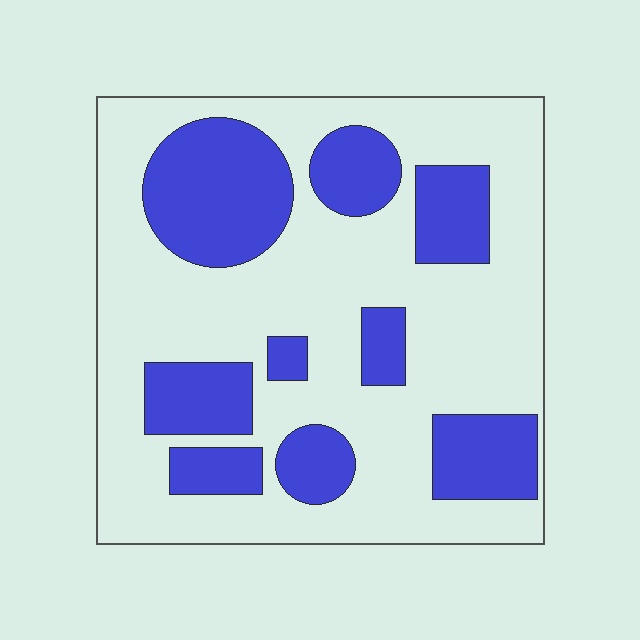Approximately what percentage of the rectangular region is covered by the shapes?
Approximately 30%.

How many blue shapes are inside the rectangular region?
9.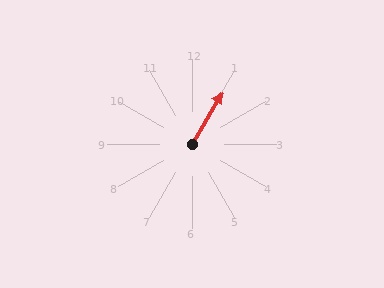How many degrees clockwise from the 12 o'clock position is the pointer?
Approximately 30 degrees.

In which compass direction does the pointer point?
Northeast.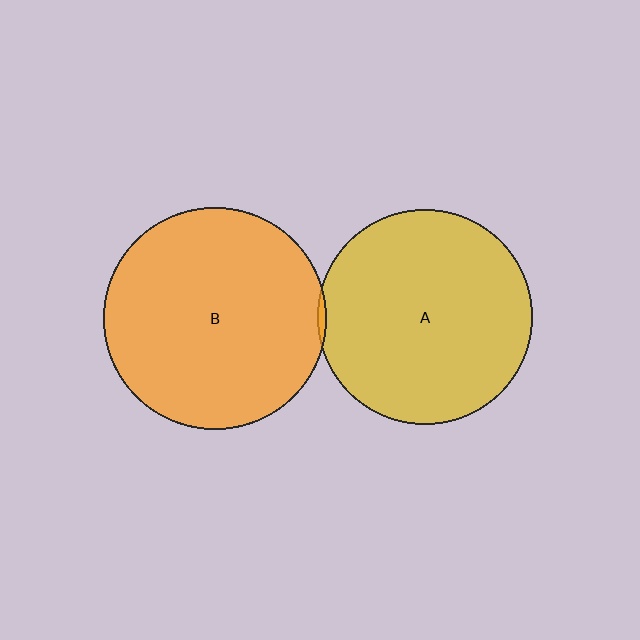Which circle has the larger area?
Circle B (orange).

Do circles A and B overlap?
Yes.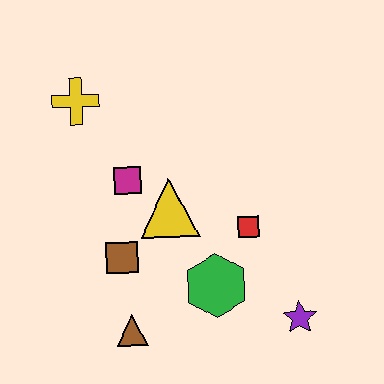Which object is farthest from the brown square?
The purple star is farthest from the brown square.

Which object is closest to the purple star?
The green hexagon is closest to the purple star.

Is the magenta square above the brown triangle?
Yes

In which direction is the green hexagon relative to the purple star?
The green hexagon is to the left of the purple star.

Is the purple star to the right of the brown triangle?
Yes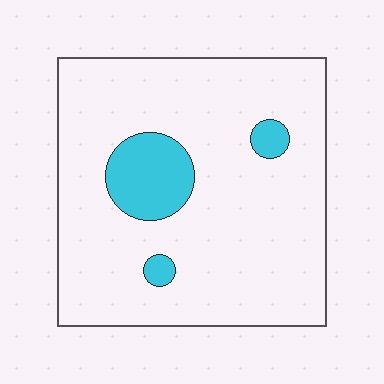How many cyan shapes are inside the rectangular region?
3.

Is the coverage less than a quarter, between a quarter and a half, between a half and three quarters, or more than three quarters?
Less than a quarter.